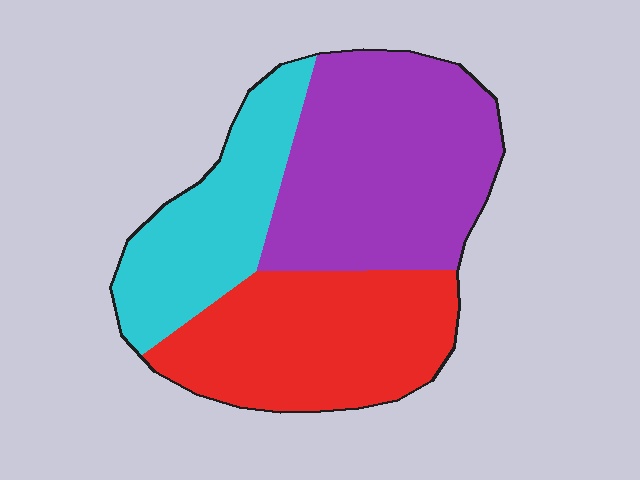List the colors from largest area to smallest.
From largest to smallest: purple, red, cyan.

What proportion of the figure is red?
Red takes up between a quarter and a half of the figure.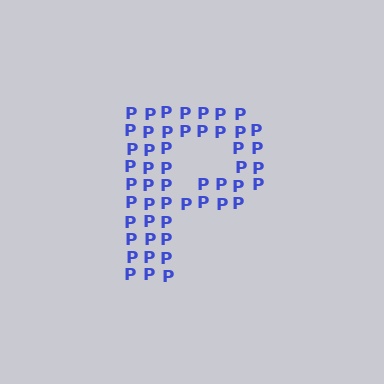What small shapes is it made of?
It is made of small letter P's.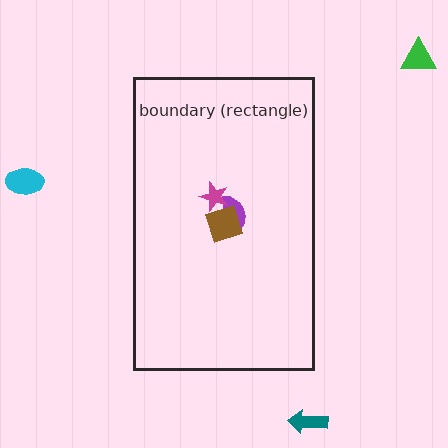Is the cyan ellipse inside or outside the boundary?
Outside.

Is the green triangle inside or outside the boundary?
Outside.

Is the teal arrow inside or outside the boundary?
Outside.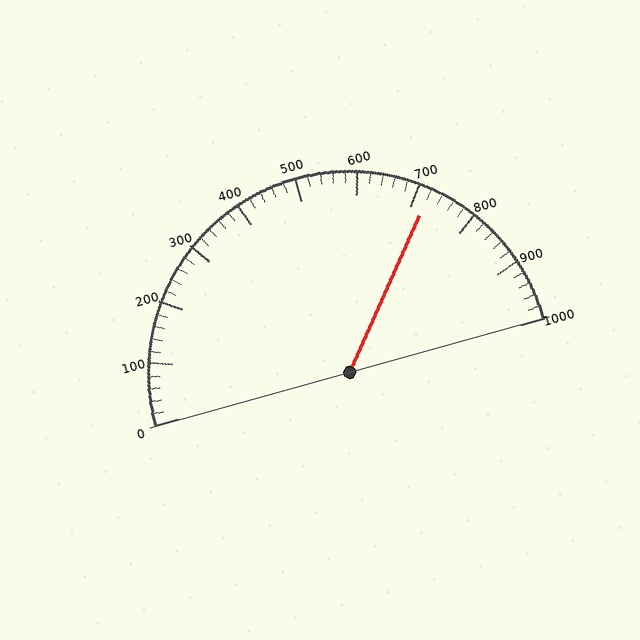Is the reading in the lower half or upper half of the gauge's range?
The reading is in the upper half of the range (0 to 1000).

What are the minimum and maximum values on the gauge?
The gauge ranges from 0 to 1000.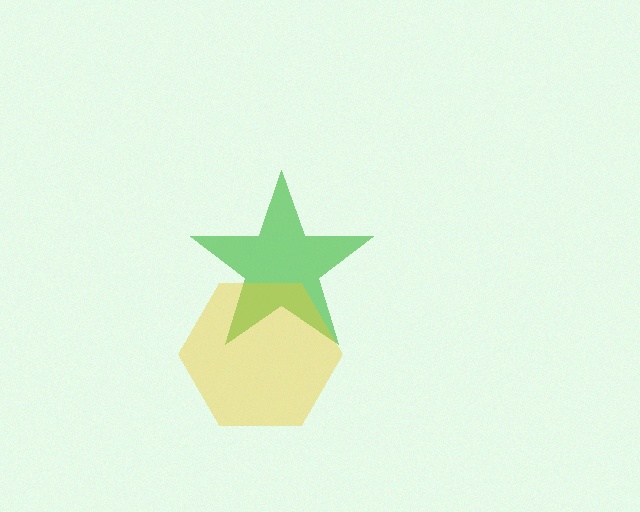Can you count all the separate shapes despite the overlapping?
Yes, there are 2 separate shapes.